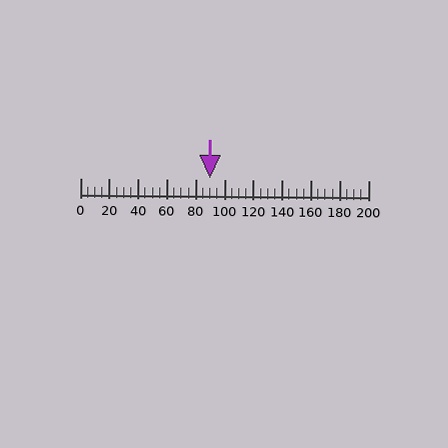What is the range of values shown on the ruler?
The ruler shows values from 0 to 200.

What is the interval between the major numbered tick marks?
The major tick marks are spaced 20 units apart.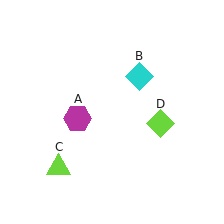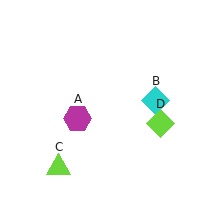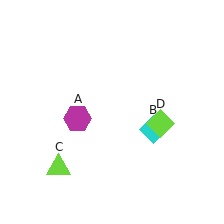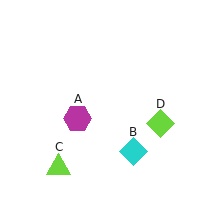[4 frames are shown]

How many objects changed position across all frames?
1 object changed position: cyan diamond (object B).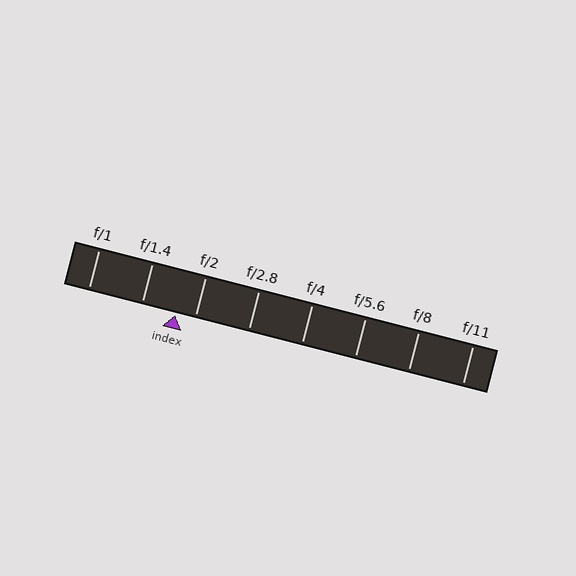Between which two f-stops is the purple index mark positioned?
The index mark is between f/1.4 and f/2.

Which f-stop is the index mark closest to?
The index mark is closest to f/2.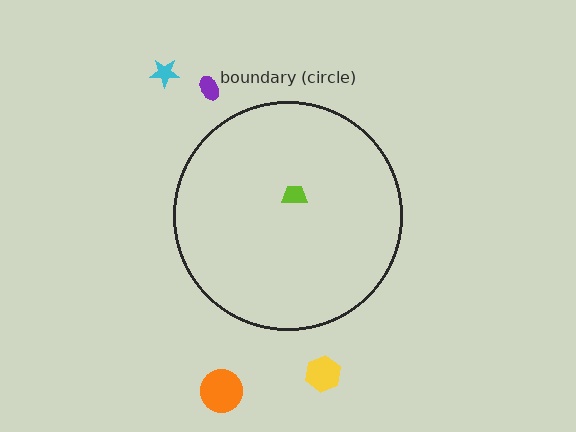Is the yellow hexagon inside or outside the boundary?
Outside.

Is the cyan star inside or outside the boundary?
Outside.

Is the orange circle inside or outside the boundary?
Outside.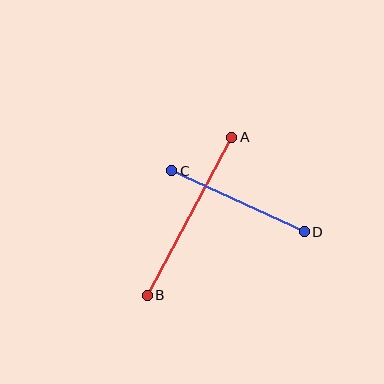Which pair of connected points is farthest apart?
Points A and B are farthest apart.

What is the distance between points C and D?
The distance is approximately 146 pixels.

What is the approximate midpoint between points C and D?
The midpoint is at approximately (238, 201) pixels.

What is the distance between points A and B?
The distance is approximately 179 pixels.